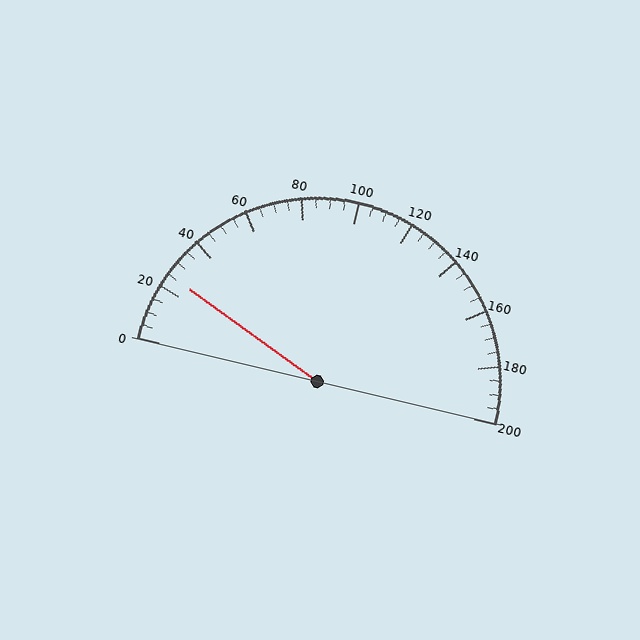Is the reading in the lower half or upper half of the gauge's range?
The reading is in the lower half of the range (0 to 200).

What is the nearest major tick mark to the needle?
The nearest major tick mark is 20.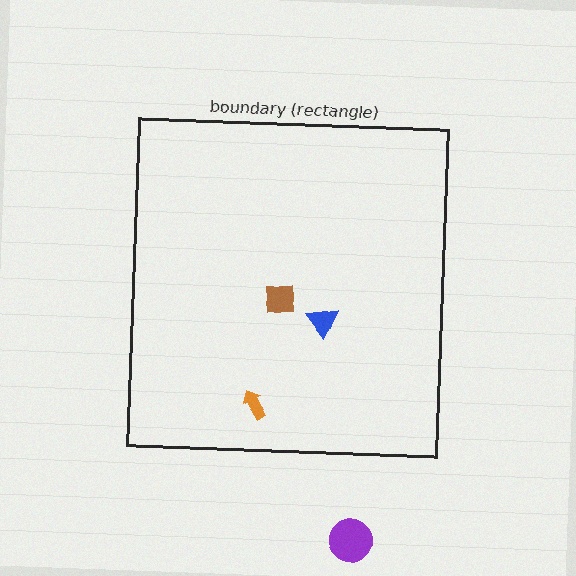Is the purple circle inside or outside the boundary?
Outside.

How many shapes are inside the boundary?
3 inside, 1 outside.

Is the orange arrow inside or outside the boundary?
Inside.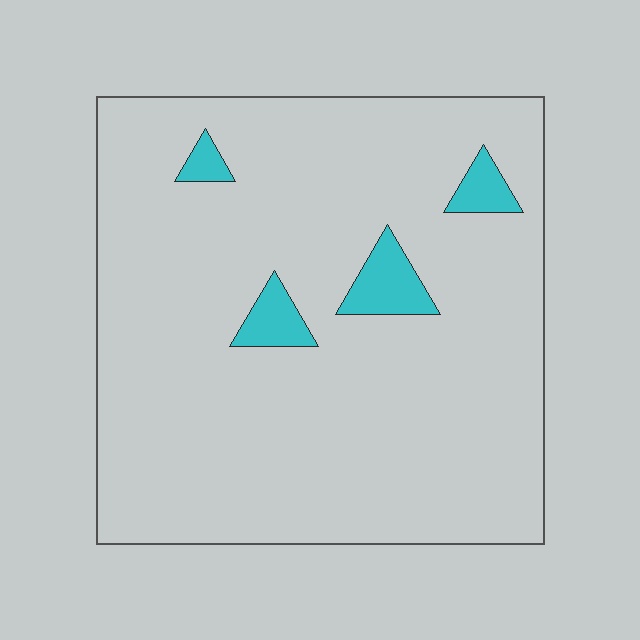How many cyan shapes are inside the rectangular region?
4.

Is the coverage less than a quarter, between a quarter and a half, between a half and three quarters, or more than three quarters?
Less than a quarter.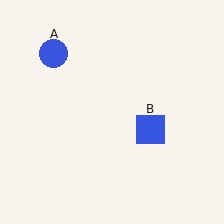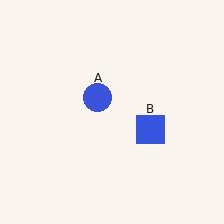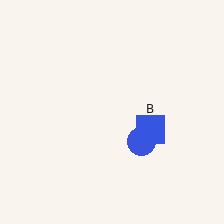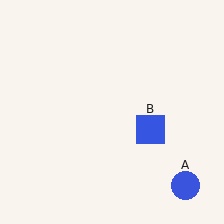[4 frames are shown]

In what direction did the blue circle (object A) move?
The blue circle (object A) moved down and to the right.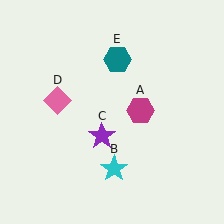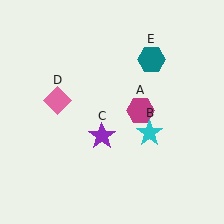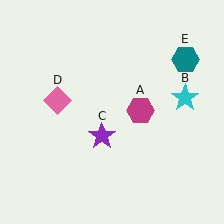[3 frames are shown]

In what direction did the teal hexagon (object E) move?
The teal hexagon (object E) moved right.